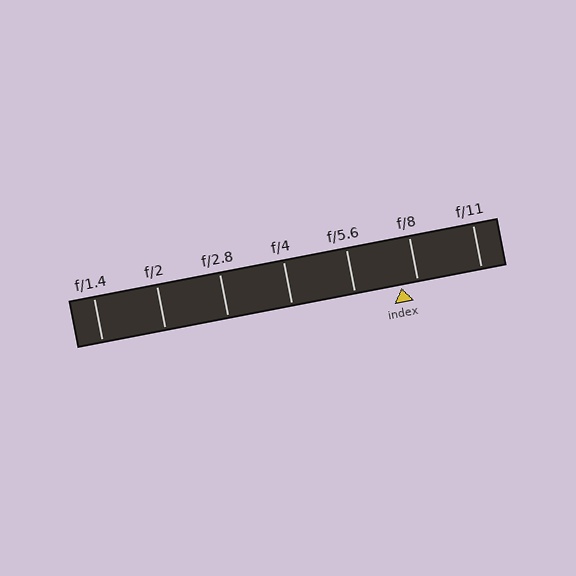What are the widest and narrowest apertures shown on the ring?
The widest aperture shown is f/1.4 and the narrowest is f/11.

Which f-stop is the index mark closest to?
The index mark is closest to f/8.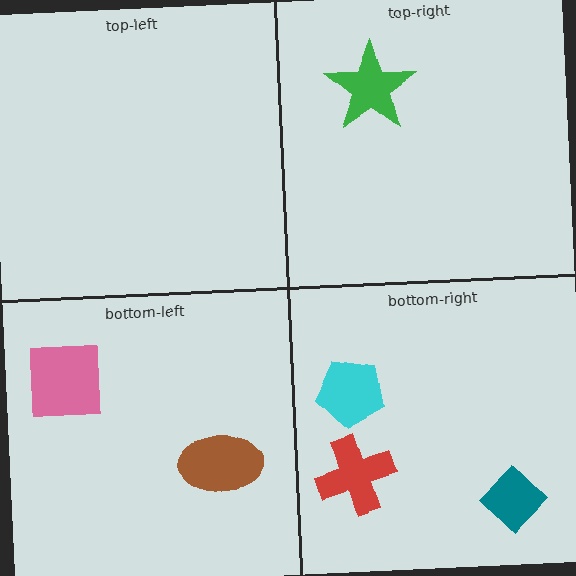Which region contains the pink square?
The bottom-left region.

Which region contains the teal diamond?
The bottom-right region.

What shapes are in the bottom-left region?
The pink square, the brown ellipse.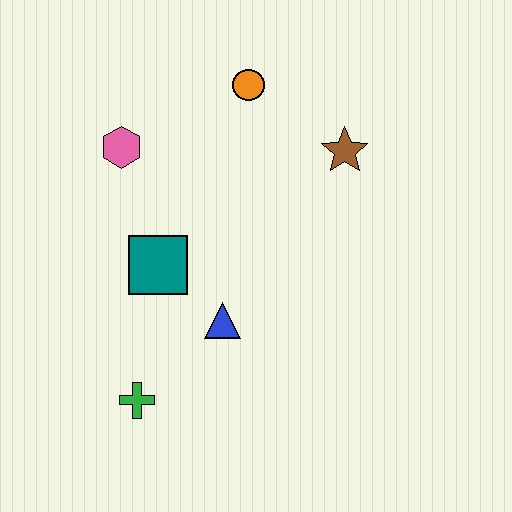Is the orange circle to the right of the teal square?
Yes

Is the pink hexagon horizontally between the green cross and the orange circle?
No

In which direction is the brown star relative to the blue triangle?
The brown star is above the blue triangle.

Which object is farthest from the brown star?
The green cross is farthest from the brown star.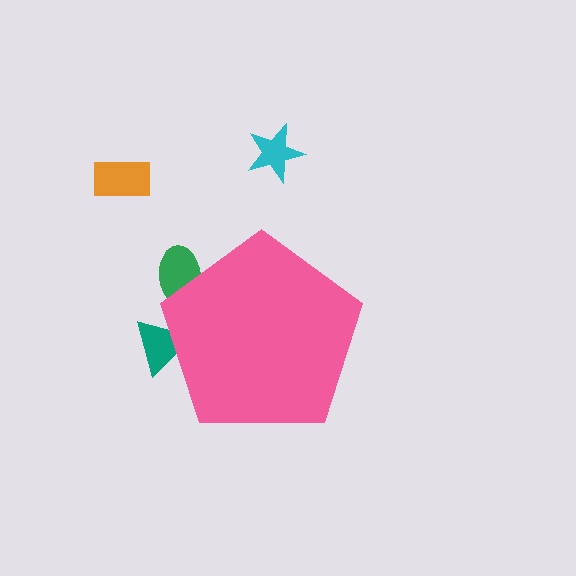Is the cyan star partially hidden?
No, the cyan star is fully visible.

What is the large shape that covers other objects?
A pink pentagon.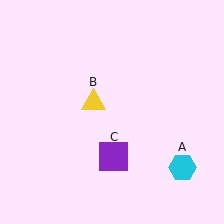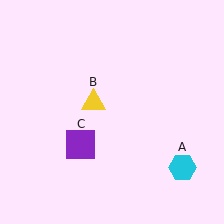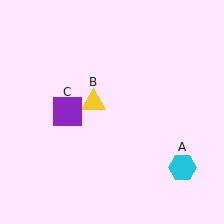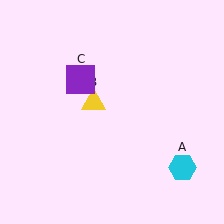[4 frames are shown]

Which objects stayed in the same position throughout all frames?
Cyan hexagon (object A) and yellow triangle (object B) remained stationary.